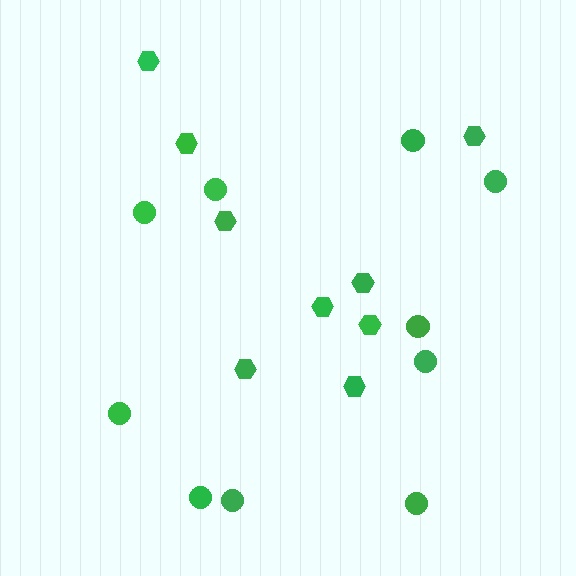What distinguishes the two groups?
There are 2 groups: one group of hexagons (9) and one group of circles (10).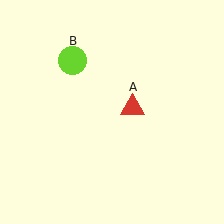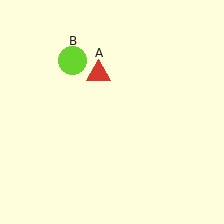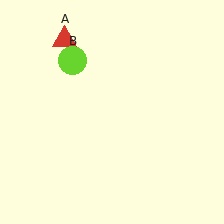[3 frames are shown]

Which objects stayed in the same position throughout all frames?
Lime circle (object B) remained stationary.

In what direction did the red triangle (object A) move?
The red triangle (object A) moved up and to the left.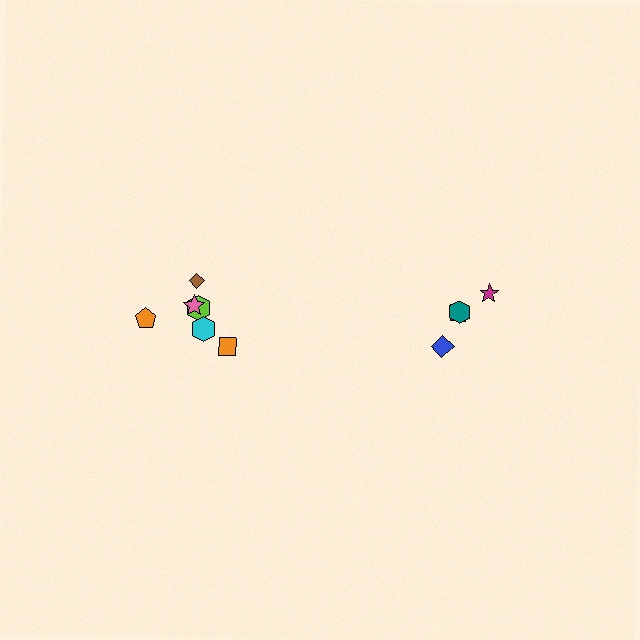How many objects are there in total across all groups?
There are 10 objects.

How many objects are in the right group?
There are 4 objects.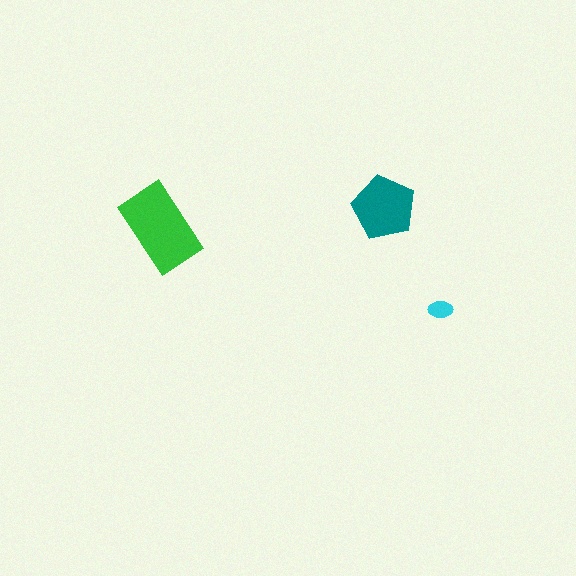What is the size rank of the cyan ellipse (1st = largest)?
3rd.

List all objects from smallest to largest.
The cyan ellipse, the teal pentagon, the green rectangle.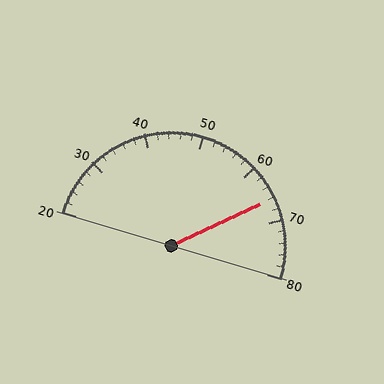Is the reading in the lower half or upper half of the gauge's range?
The reading is in the upper half of the range (20 to 80).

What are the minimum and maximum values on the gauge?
The gauge ranges from 20 to 80.